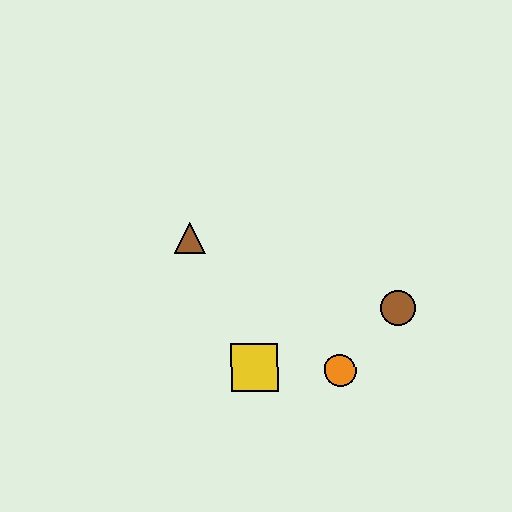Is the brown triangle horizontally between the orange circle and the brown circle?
No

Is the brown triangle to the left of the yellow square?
Yes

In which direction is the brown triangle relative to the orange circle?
The brown triangle is to the left of the orange circle.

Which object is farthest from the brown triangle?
The brown circle is farthest from the brown triangle.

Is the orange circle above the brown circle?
No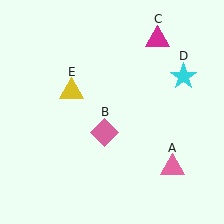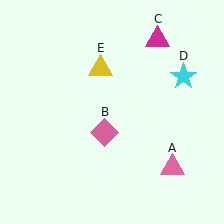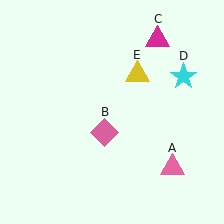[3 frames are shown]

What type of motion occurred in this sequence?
The yellow triangle (object E) rotated clockwise around the center of the scene.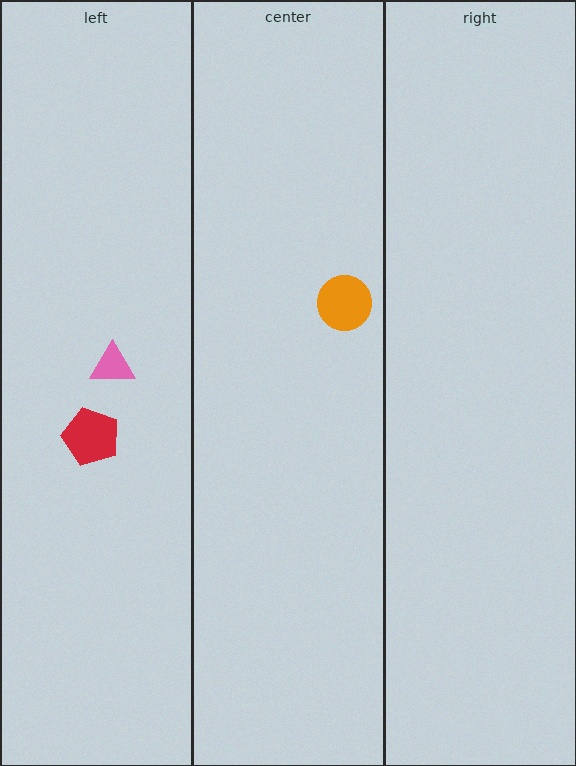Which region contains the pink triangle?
The left region.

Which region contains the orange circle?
The center region.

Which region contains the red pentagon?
The left region.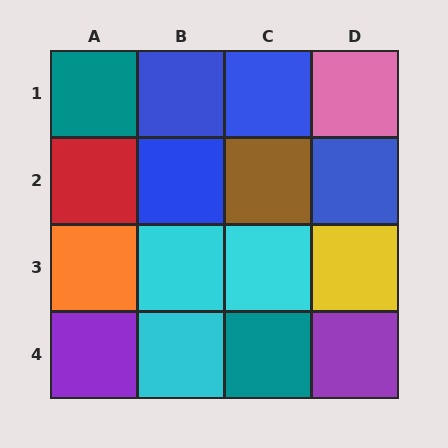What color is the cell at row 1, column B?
Blue.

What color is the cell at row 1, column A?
Teal.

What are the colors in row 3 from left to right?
Orange, cyan, cyan, yellow.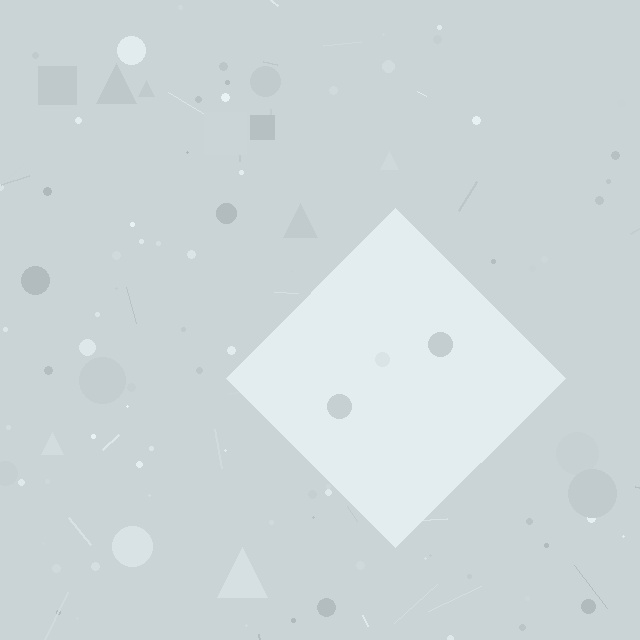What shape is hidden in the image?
A diamond is hidden in the image.